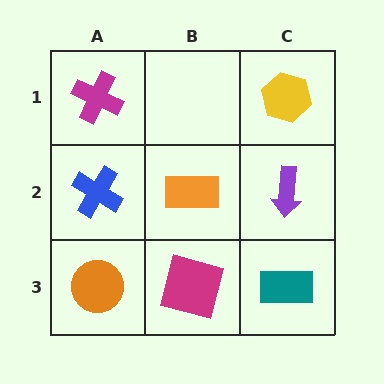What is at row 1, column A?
A magenta cross.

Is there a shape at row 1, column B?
No, that cell is empty.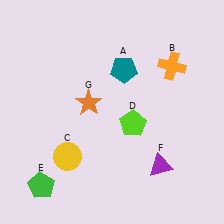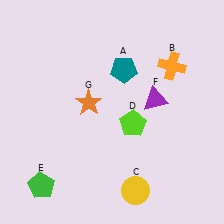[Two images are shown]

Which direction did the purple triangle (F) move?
The purple triangle (F) moved up.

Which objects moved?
The objects that moved are: the yellow circle (C), the purple triangle (F).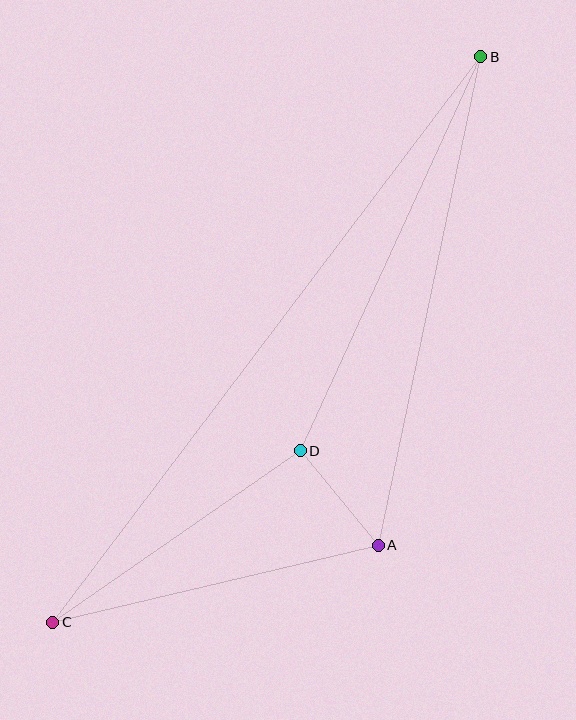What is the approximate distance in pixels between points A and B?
The distance between A and B is approximately 499 pixels.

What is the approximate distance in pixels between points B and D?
The distance between B and D is approximately 434 pixels.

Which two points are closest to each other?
Points A and D are closest to each other.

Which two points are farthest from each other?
Points B and C are farthest from each other.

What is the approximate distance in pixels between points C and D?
The distance between C and D is approximately 301 pixels.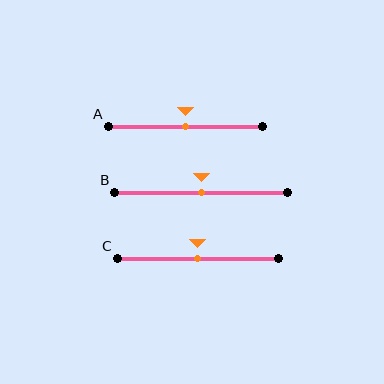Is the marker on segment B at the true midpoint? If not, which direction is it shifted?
Yes, the marker on segment B is at the true midpoint.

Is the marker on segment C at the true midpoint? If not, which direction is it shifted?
Yes, the marker on segment C is at the true midpoint.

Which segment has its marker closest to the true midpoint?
Segment A has its marker closest to the true midpoint.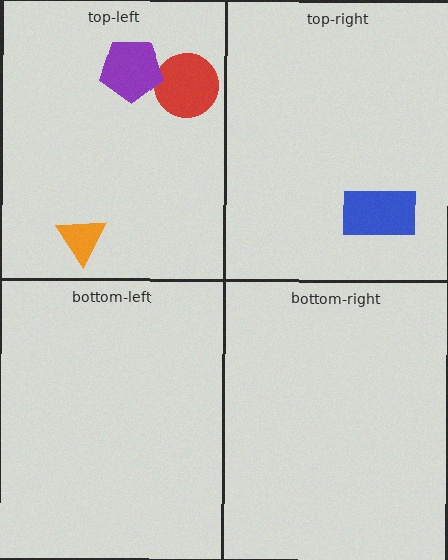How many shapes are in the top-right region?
1.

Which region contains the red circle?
The top-left region.